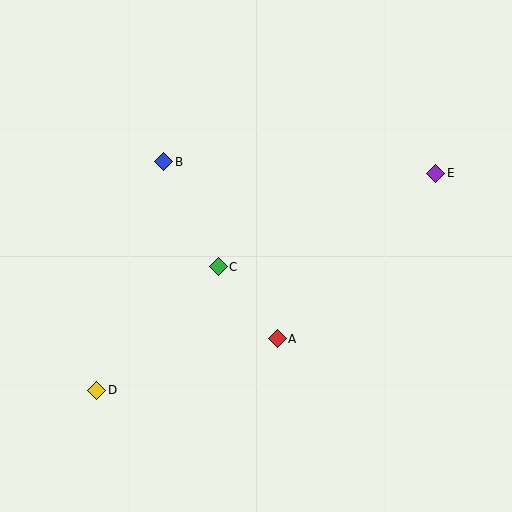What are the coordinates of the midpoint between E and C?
The midpoint between E and C is at (327, 220).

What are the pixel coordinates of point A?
Point A is at (277, 339).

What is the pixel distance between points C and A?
The distance between C and A is 93 pixels.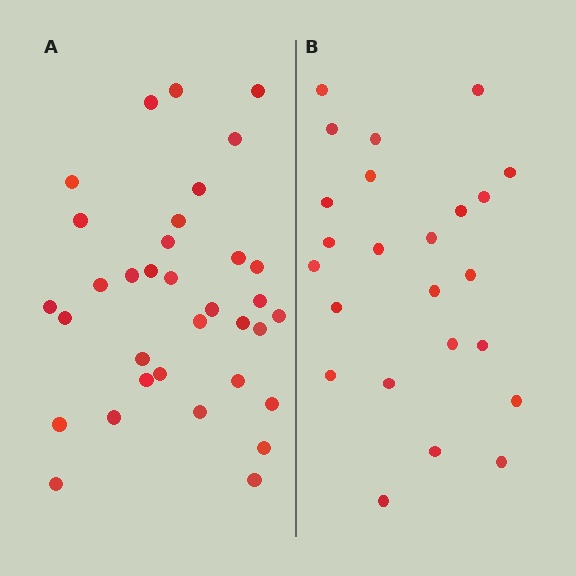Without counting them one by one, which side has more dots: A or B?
Region A (the left region) has more dots.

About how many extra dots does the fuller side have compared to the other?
Region A has roughly 10 or so more dots than region B.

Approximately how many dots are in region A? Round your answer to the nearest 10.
About 30 dots. (The exact count is 34, which rounds to 30.)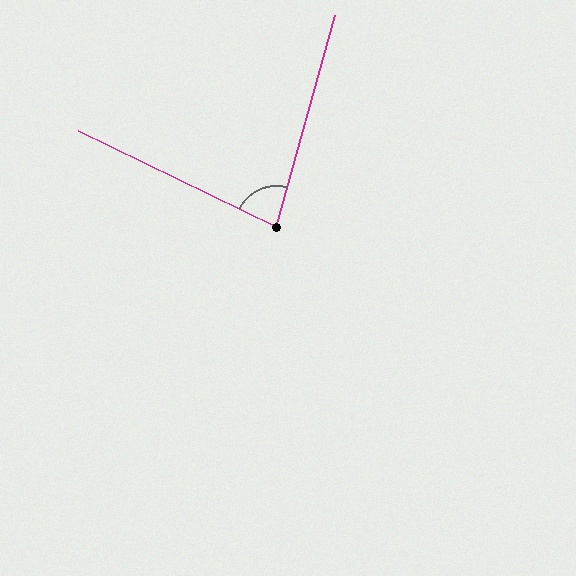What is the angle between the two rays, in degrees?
Approximately 80 degrees.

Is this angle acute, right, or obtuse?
It is acute.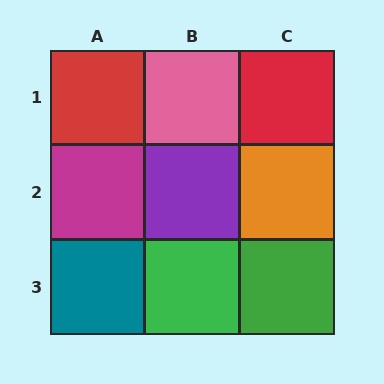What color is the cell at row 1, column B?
Pink.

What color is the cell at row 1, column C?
Red.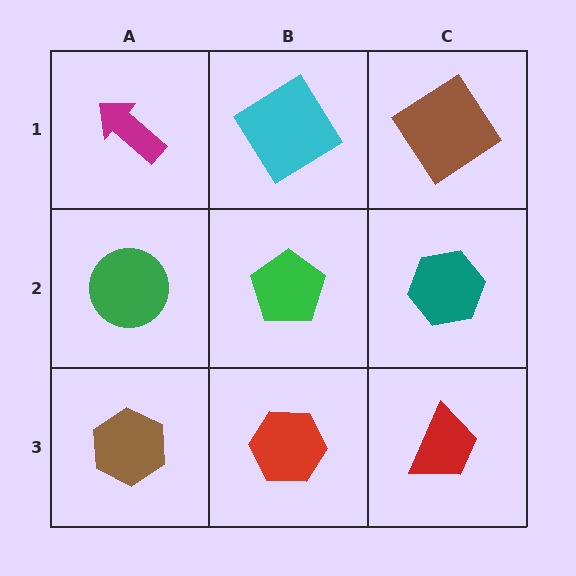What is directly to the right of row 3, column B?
A red trapezoid.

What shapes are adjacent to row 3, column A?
A green circle (row 2, column A), a red hexagon (row 3, column B).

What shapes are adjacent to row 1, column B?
A green pentagon (row 2, column B), a magenta arrow (row 1, column A), a brown diamond (row 1, column C).